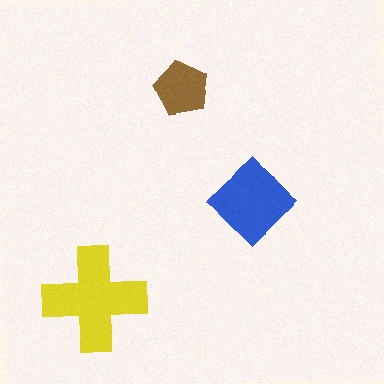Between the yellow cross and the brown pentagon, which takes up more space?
The yellow cross.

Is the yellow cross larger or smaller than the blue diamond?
Larger.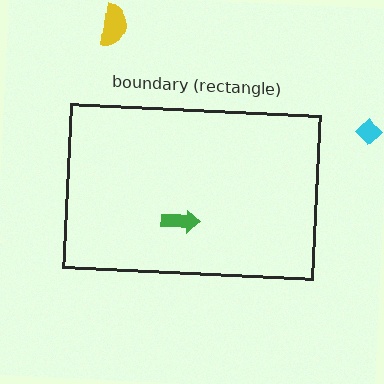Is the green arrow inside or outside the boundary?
Inside.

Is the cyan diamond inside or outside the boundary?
Outside.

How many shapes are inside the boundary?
1 inside, 2 outside.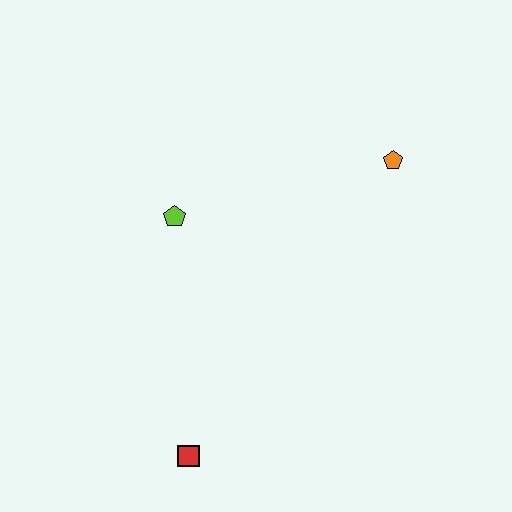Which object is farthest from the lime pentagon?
The red square is farthest from the lime pentagon.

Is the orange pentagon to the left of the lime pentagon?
No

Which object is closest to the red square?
The lime pentagon is closest to the red square.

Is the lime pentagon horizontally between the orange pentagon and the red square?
No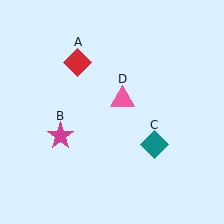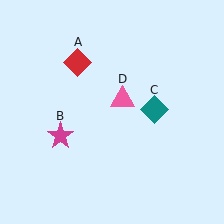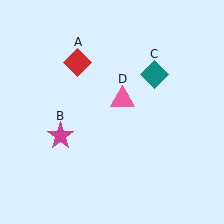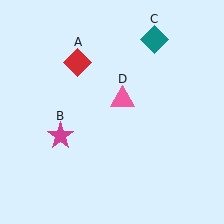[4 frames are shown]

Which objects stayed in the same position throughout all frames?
Red diamond (object A) and magenta star (object B) and pink triangle (object D) remained stationary.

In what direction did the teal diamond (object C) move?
The teal diamond (object C) moved up.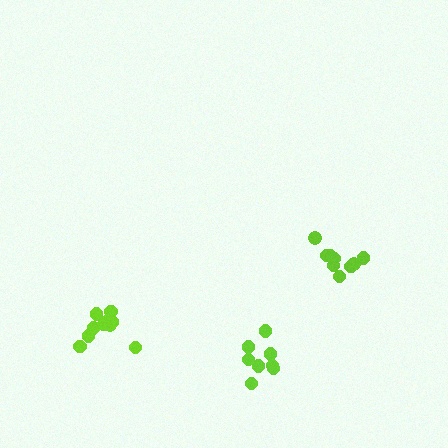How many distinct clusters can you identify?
There are 3 distinct clusters.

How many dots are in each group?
Group 1: 10 dots, Group 2: 8 dots, Group 3: 9 dots (27 total).